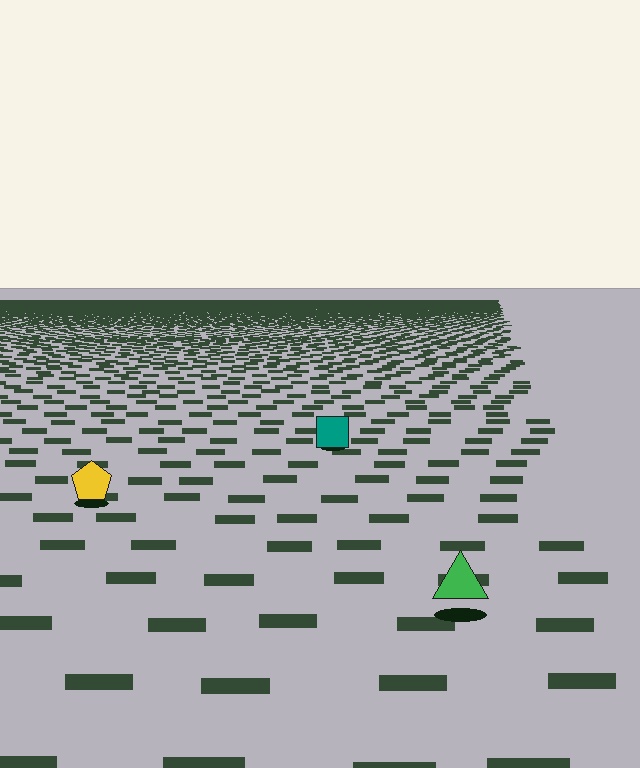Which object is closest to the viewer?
The green triangle is closest. The texture marks near it are larger and more spread out.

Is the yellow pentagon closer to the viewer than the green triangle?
No. The green triangle is closer — you can tell from the texture gradient: the ground texture is coarser near it.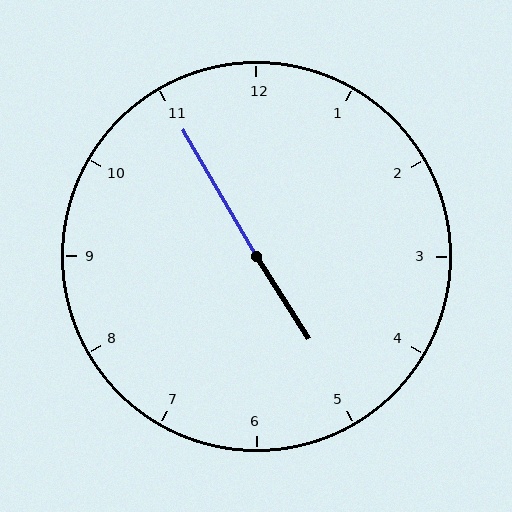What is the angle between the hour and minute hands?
Approximately 178 degrees.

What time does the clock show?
4:55.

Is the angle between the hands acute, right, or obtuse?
It is obtuse.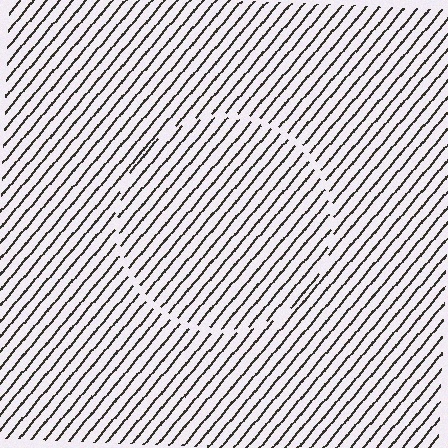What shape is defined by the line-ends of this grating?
An illusory circle. The interior of the shape contains the same grating, shifted by half a period — the contour is defined by the phase discontinuity where line-ends from the inner and outer gratings abut.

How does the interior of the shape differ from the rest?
The interior of the shape contains the same grating, shifted by half a period — the contour is defined by the phase discontinuity where line-ends from the inner and outer gratings abut.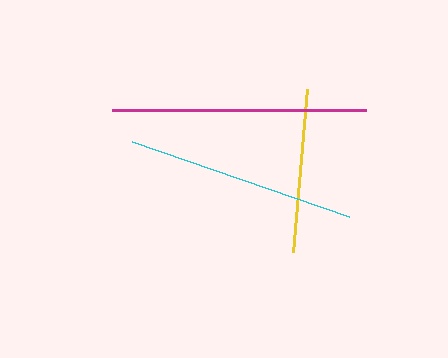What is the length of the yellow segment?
The yellow segment is approximately 164 pixels long.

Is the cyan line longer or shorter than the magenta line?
The magenta line is longer than the cyan line.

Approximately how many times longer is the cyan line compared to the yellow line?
The cyan line is approximately 1.4 times the length of the yellow line.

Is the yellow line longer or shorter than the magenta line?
The magenta line is longer than the yellow line.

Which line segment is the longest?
The magenta line is the longest at approximately 254 pixels.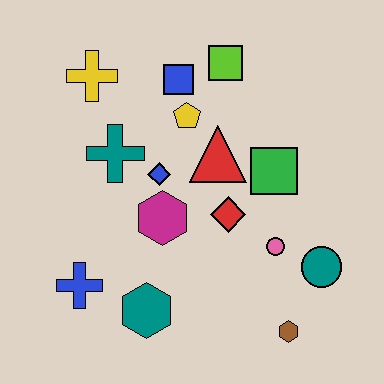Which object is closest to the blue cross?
The teal hexagon is closest to the blue cross.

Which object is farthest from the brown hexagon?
The yellow cross is farthest from the brown hexagon.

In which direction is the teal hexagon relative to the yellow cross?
The teal hexagon is below the yellow cross.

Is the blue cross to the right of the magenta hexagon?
No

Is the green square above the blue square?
No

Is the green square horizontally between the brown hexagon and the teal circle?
No